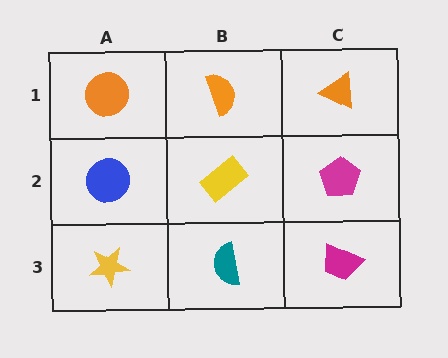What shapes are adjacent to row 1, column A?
A blue circle (row 2, column A), an orange semicircle (row 1, column B).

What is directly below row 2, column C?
A magenta trapezoid.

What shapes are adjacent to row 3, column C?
A magenta pentagon (row 2, column C), a teal semicircle (row 3, column B).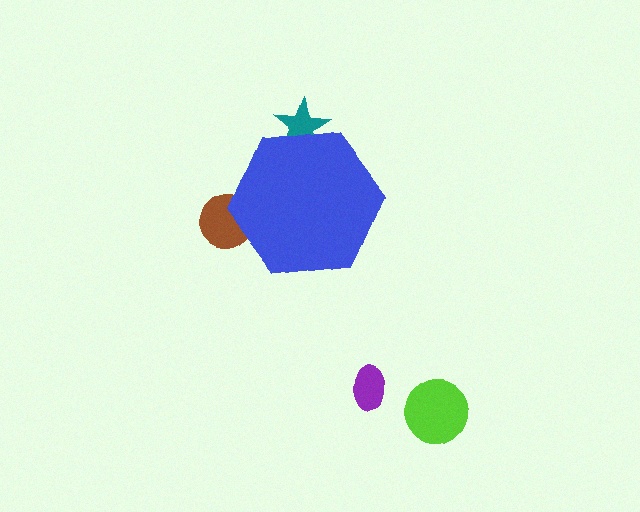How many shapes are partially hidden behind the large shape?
2 shapes are partially hidden.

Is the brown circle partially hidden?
Yes, the brown circle is partially hidden behind the blue hexagon.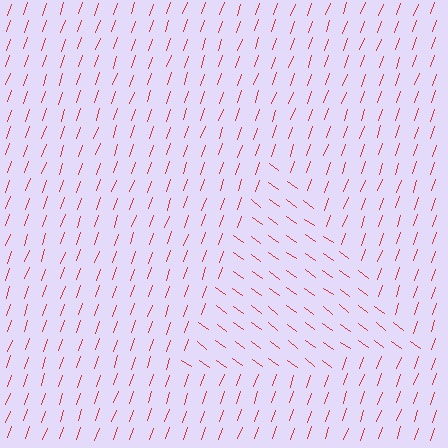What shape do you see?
I see a triangle.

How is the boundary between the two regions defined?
The boundary is defined purely by a change in line orientation (approximately 73 degrees difference). All lines are the same color and thickness.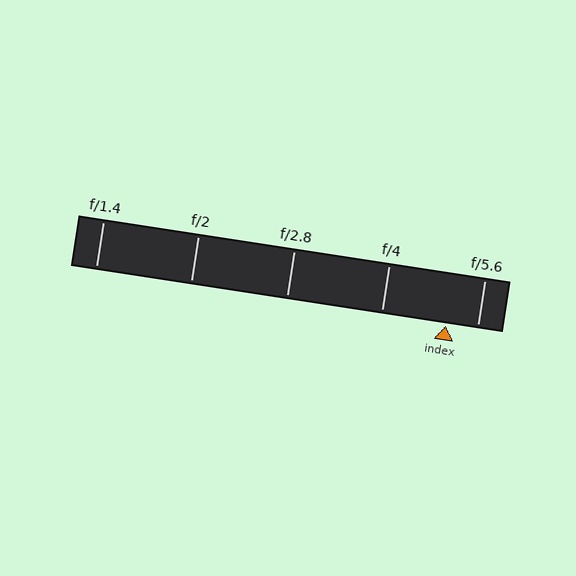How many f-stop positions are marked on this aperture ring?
There are 5 f-stop positions marked.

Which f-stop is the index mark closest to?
The index mark is closest to f/5.6.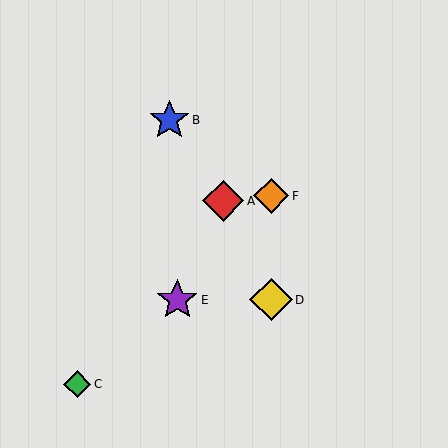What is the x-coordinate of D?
Object D is at x≈271.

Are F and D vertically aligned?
Yes, both are at x≈271.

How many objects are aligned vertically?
2 objects (D, F) are aligned vertically.